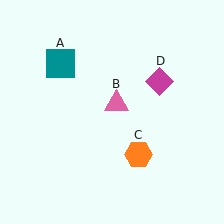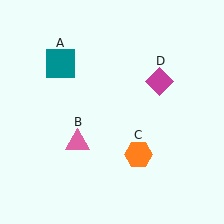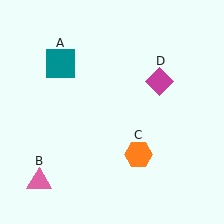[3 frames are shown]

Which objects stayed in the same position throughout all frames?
Teal square (object A) and orange hexagon (object C) and magenta diamond (object D) remained stationary.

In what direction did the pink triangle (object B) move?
The pink triangle (object B) moved down and to the left.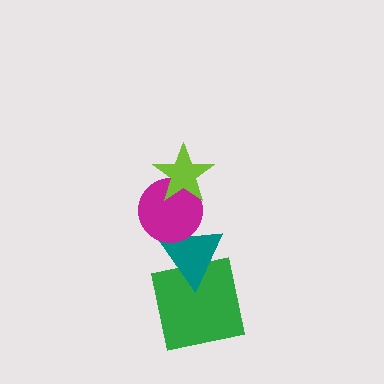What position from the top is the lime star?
The lime star is 1st from the top.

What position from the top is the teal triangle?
The teal triangle is 3rd from the top.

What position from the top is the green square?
The green square is 4th from the top.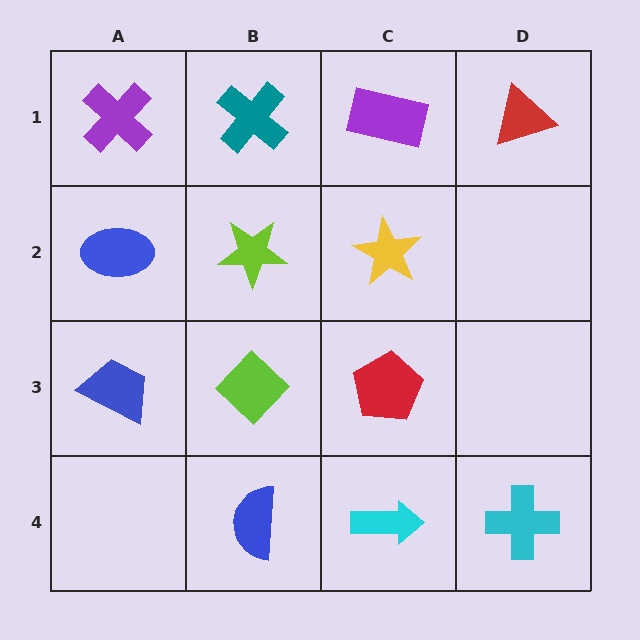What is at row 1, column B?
A teal cross.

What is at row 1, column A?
A purple cross.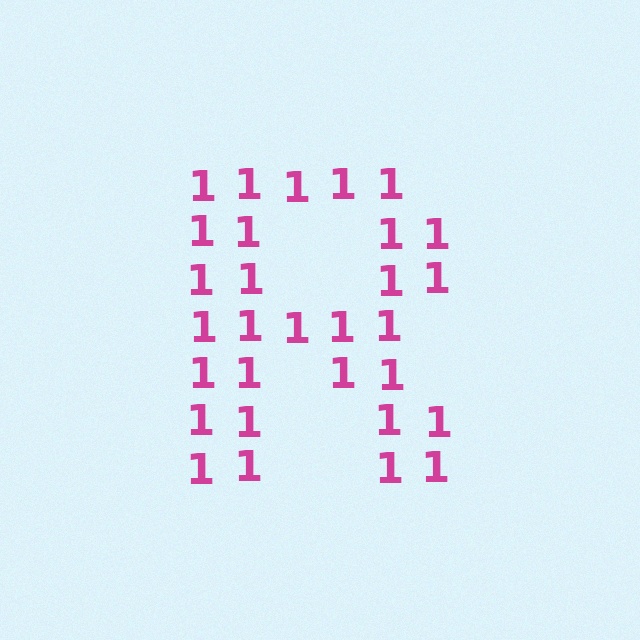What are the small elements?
The small elements are digit 1's.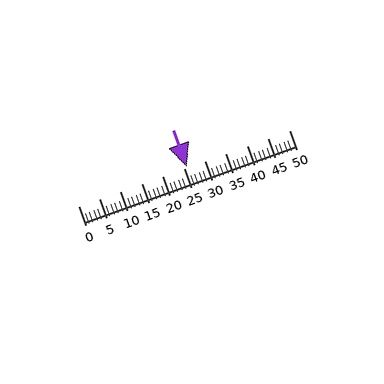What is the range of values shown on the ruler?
The ruler shows values from 0 to 50.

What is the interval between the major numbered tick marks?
The major tick marks are spaced 5 units apart.